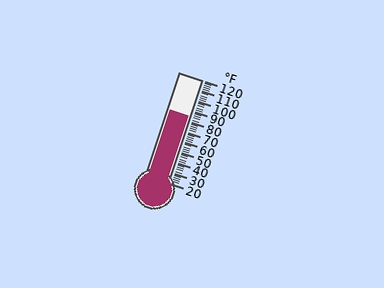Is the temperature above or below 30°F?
The temperature is above 30°F.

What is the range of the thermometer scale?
The thermometer scale ranges from 20°F to 120°F.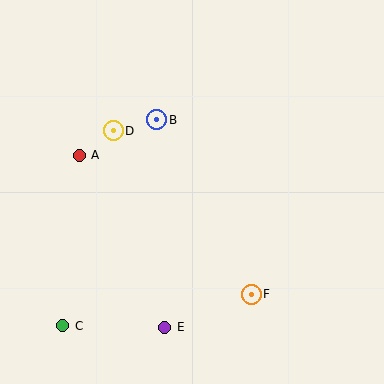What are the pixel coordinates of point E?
Point E is at (165, 327).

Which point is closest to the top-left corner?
Point D is closest to the top-left corner.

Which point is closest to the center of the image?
Point B at (157, 120) is closest to the center.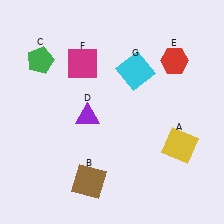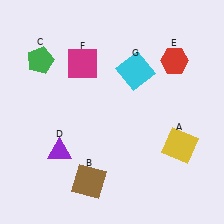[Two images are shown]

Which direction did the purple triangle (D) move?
The purple triangle (D) moved down.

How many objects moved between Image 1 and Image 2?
1 object moved between the two images.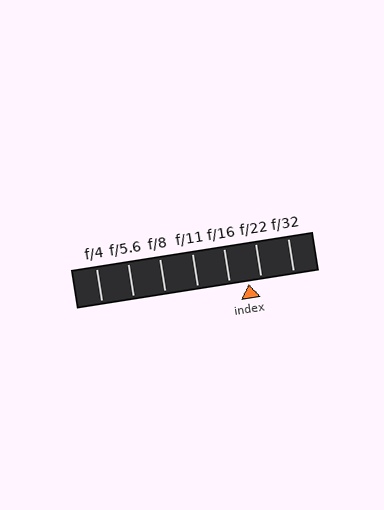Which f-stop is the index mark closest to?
The index mark is closest to f/22.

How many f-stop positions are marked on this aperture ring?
There are 7 f-stop positions marked.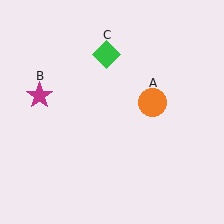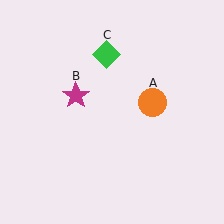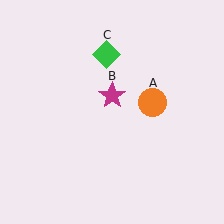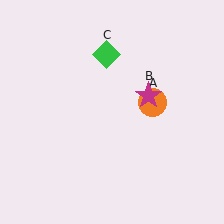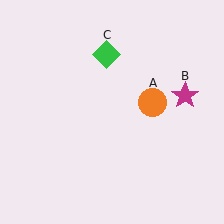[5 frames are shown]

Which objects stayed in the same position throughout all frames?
Orange circle (object A) and green diamond (object C) remained stationary.